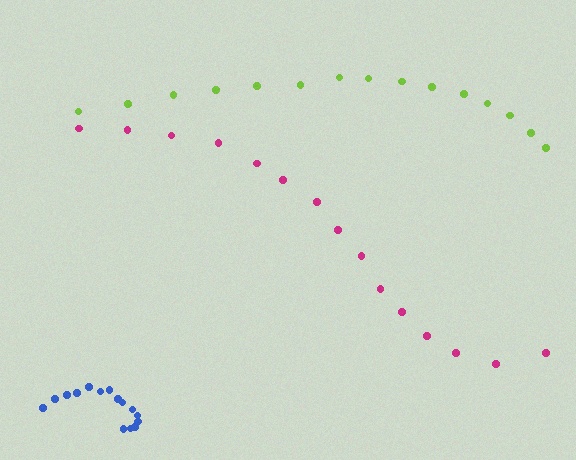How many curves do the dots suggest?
There are 3 distinct paths.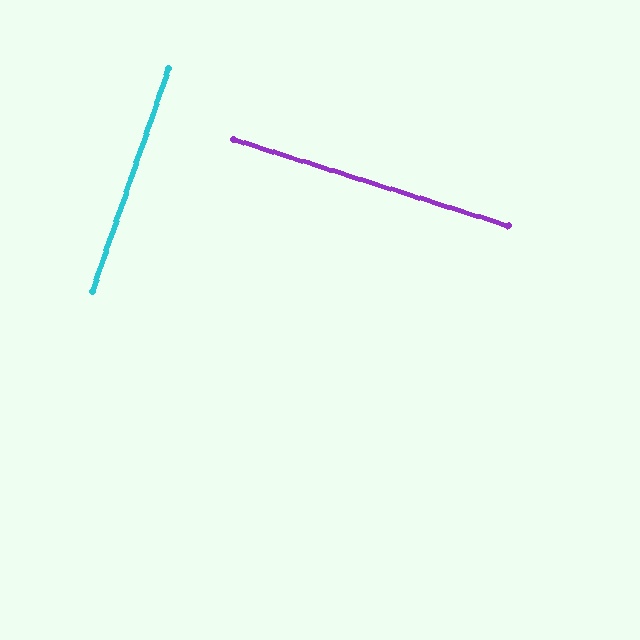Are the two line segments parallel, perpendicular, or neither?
Perpendicular — they meet at approximately 89°.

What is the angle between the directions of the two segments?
Approximately 89 degrees.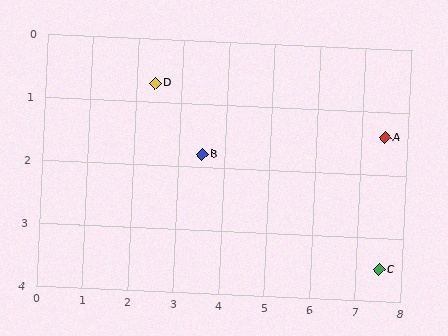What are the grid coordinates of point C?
Point C is at approximately (7.5, 3.5).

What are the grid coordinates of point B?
Point B is at approximately (3.5, 1.8).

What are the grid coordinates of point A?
Point A is at approximately (7.5, 1.4).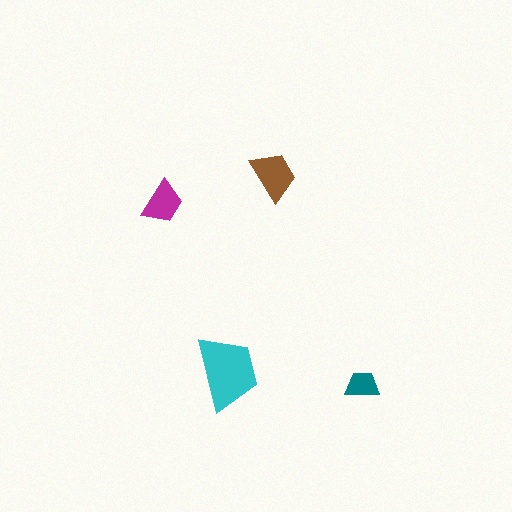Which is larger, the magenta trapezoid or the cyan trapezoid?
The cyan one.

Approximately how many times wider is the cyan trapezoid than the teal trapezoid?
About 2 times wider.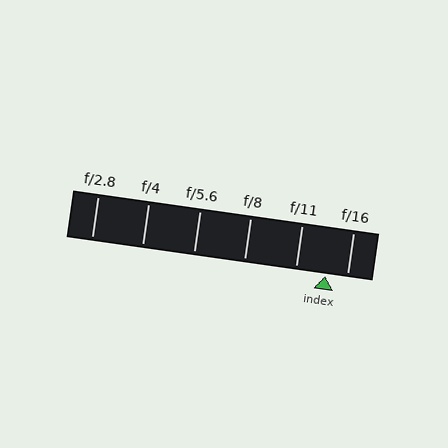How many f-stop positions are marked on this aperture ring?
There are 6 f-stop positions marked.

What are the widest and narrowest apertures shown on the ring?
The widest aperture shown is f/2.8 and the narrowest is f/16.